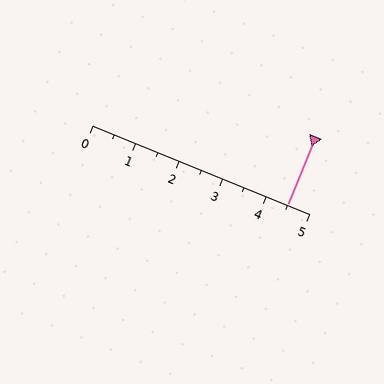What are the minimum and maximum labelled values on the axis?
The axis runs from 0 to 5.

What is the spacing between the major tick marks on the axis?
The major ticks are spaced 1 apart.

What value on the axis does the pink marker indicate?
The marker indicates approximately 4.5.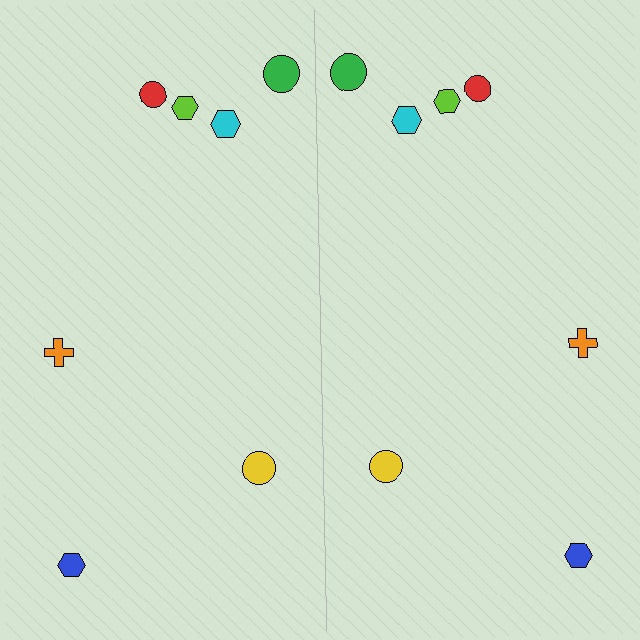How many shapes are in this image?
There are 14 shapes in this image.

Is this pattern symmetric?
Yes, this pattern has bilateral (reflection) symmetry.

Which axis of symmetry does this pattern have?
The pattern has a vertical axis of symmetry running through the center of the image.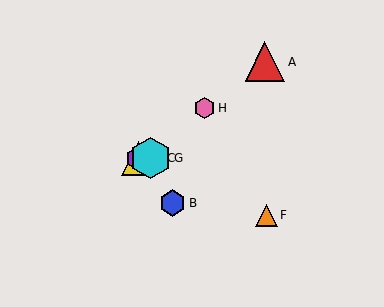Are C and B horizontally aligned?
No, C is at y≈158 and B is at y≈203.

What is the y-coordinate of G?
Object G is at y≈158.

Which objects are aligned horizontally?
Objects C, D, E, G are aligned horizontally.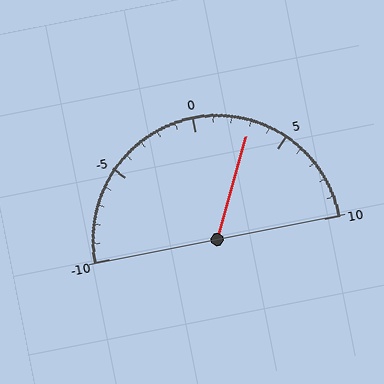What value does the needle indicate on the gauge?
The needle indicates approximately 3.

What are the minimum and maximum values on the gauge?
The gauge ranges from -10 to 10.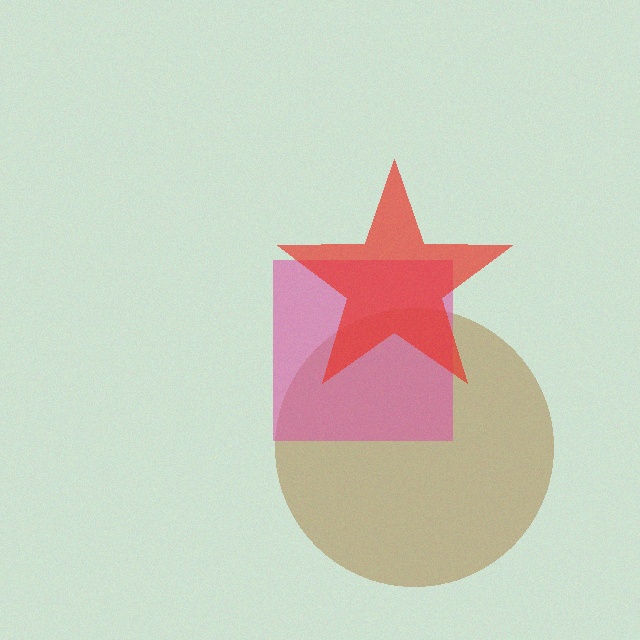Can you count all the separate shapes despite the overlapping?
Yes, there are 3 separate shapes.